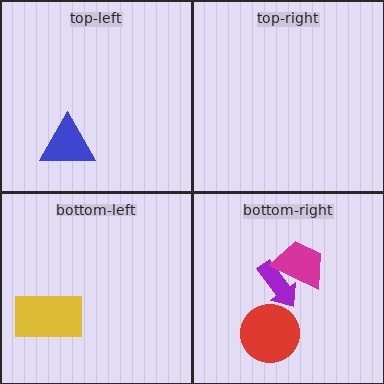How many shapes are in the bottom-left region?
1.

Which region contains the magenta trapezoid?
The bottom-right region.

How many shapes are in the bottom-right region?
3.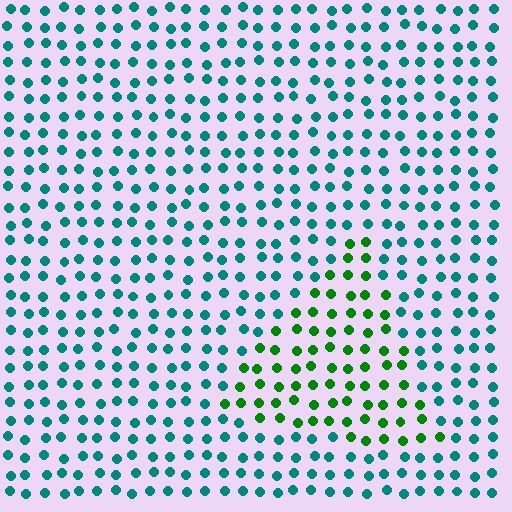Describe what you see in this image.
The image is filled with small teal elements in a uniform arrangement. A triangle-shaped region is visible where the elements are tinted to a slightly different hue, forming a subtle color boundary.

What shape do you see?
I see a triangle.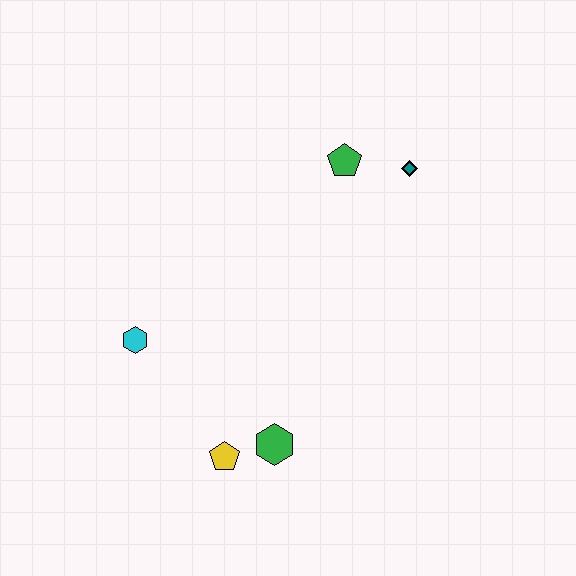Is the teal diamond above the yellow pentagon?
Yes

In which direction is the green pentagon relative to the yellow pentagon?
The green pentagon is above the yellow pentagon.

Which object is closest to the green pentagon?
The teal diamond is closest to the green pentagon.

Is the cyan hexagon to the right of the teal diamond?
No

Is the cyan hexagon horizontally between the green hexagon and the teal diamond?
No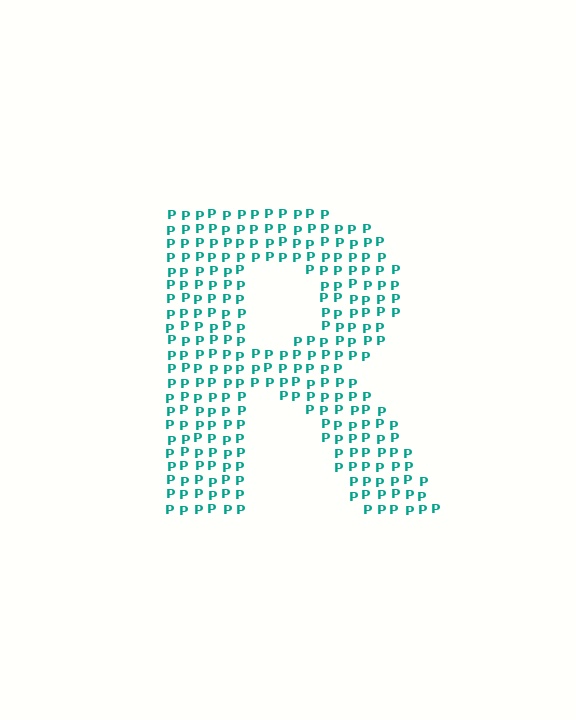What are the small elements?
The small elements are letter P's.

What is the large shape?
The large shape is the letter R.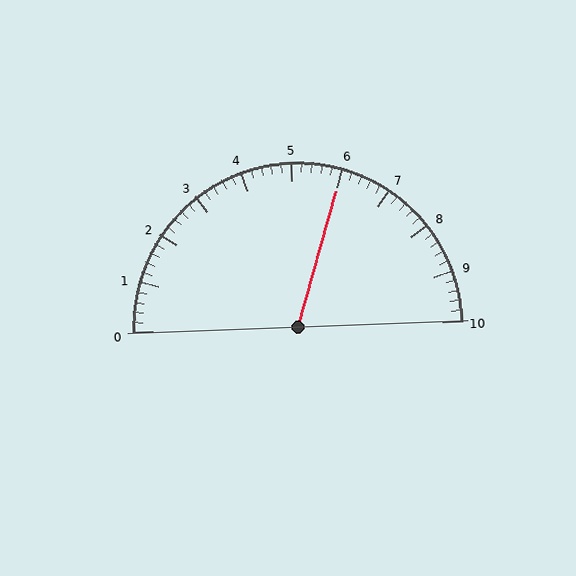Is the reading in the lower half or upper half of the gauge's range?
The reading is in the upper half of the range (0 to 10).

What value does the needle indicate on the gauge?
The needle indicates approximately 6.0.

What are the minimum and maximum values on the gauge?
The gauge ranges from 0 to 10.